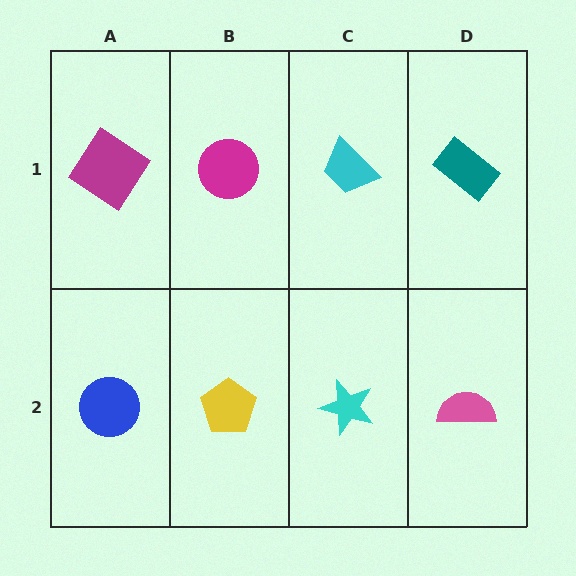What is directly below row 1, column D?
A pink semicircle.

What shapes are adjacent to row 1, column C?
A cyan star (row 2, column C), a magenta circle (row 1, column B), a teal rectangle (row 1, column D).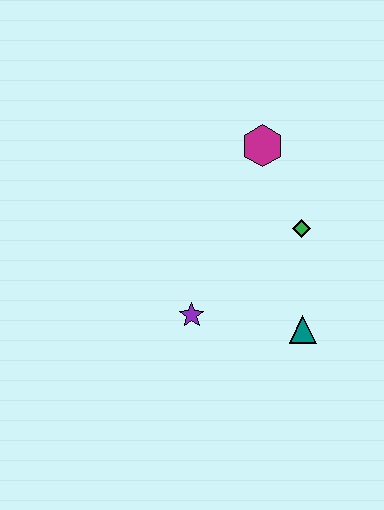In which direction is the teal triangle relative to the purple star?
The teal triangle is to the right of the purple star.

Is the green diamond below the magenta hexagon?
Yes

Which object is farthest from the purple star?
The magenta hexagon is farthest from the purple star.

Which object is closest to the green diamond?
The magenta hexagon is closest to the green diamond.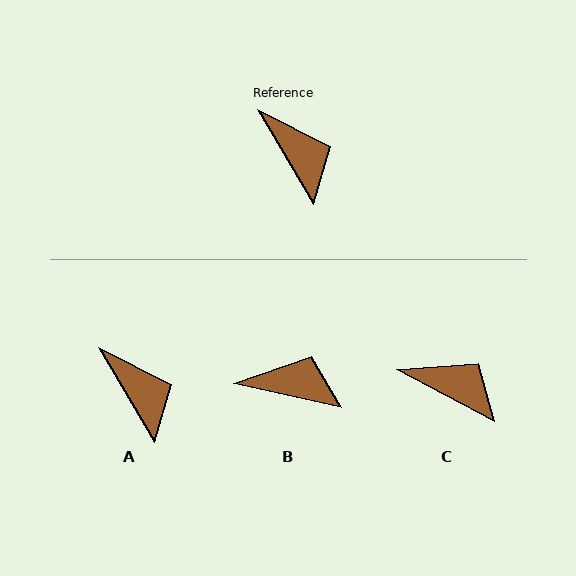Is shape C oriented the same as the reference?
No, it is off by about 32 degrees.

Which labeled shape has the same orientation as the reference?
A.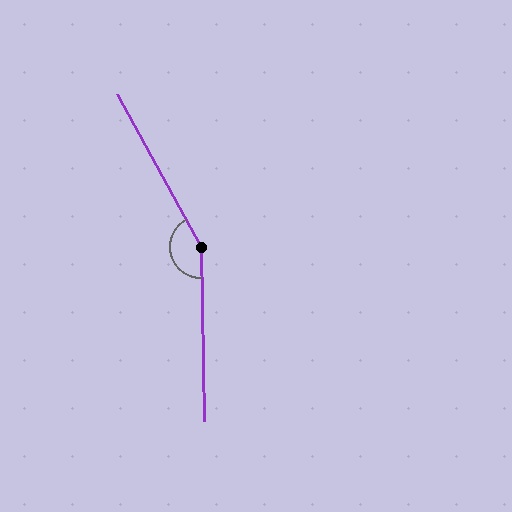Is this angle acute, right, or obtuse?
It is obtuse.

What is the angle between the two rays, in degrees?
Approximately 152 degrees.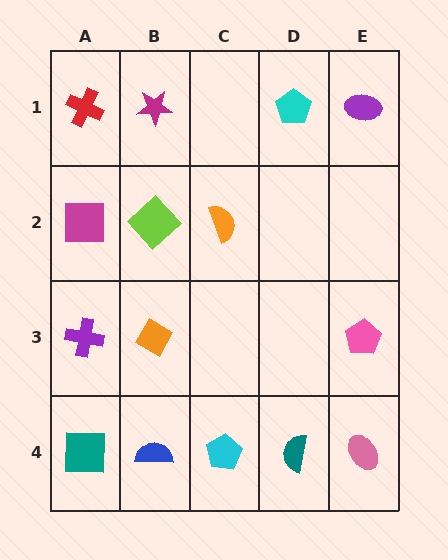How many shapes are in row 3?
3 shapes.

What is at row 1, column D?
A cyan pentagon.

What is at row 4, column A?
A teal square.